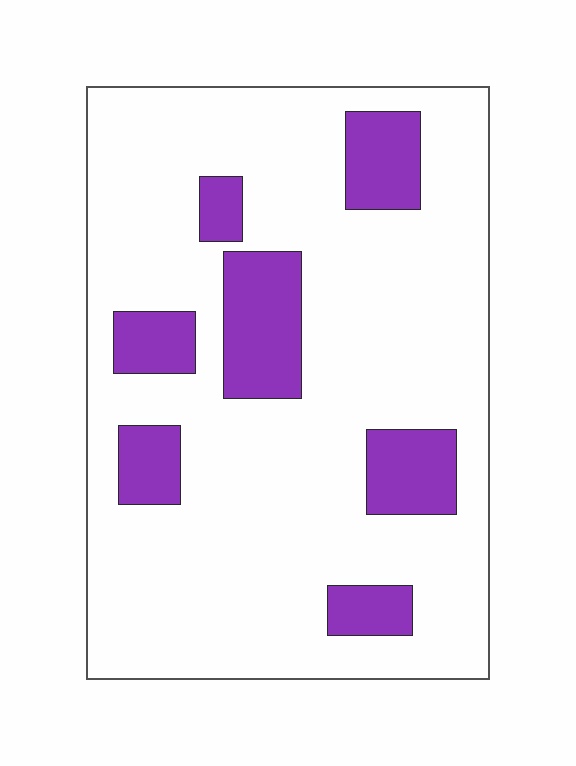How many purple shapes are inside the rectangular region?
7.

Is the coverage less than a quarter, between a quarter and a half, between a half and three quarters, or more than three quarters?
Less than a quarter.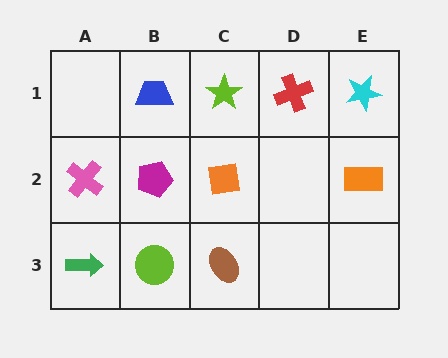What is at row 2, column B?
A magenta pentagon.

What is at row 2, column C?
An orange square.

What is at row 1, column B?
A blue trapezoid.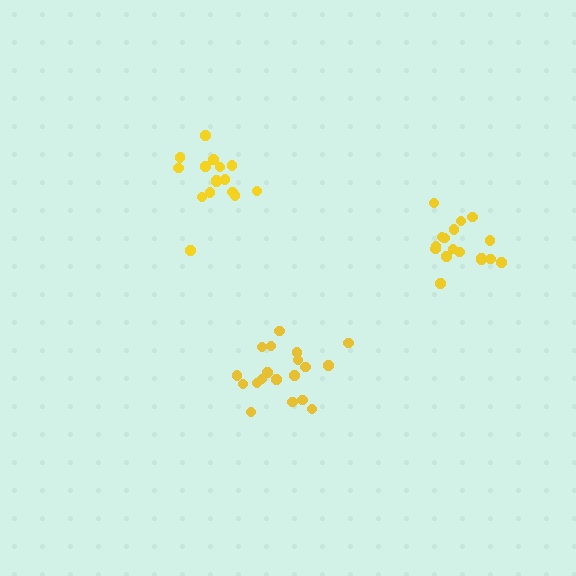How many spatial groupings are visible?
There are 3 spatial groupings.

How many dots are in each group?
Group 1: 16 dots, Group 2: 17 dots, Group 3: 19 dots (52 total).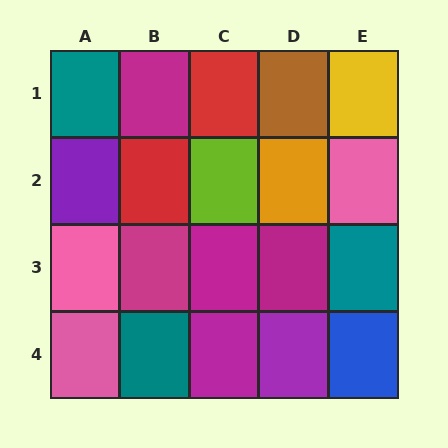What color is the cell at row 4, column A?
Pink.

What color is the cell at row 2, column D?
Orange.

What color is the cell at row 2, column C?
Lime.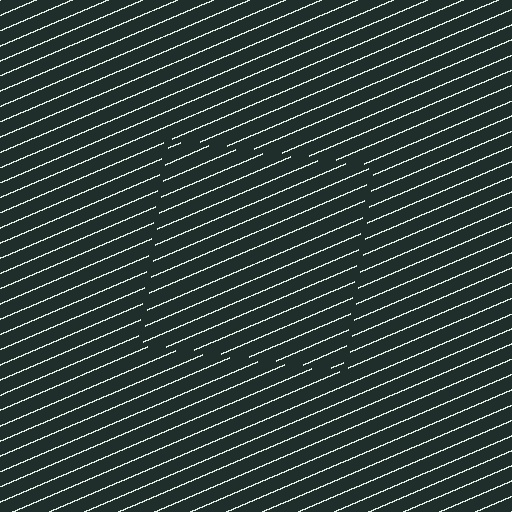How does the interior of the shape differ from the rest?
The interior of the shape contains the same grating, shifted by half a period — the contour is defined by the phase discontinuity where line-ends from the inner and outer gratings abut.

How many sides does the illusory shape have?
4 sides — the line-ends trace a square.